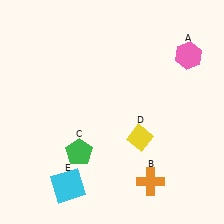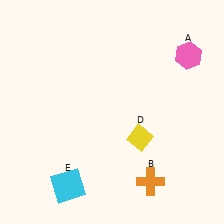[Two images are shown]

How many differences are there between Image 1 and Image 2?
There is 1 difference between the two images.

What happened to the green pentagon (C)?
The green pentagon (C) was removed in Image 2. It was in the bottom-left area of Image 1.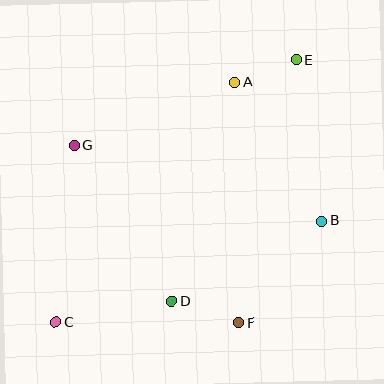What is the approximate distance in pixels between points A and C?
The distance between A and C is approximately 299 pixels.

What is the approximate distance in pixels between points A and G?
The distance between A and G is approximately 173 pixels.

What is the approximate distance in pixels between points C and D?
The distance between C and D is approximately 118 pixels.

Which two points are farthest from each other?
Points C and E are farthest from each other.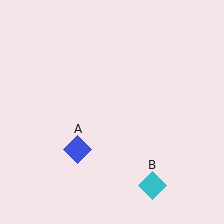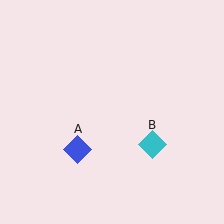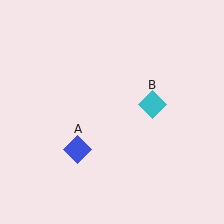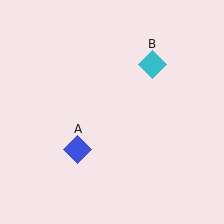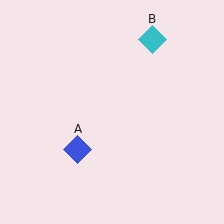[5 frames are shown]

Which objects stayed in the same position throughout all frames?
Blue diamond (object A) remained stationary.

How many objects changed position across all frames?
1 object changed position: cyan diamond (object B).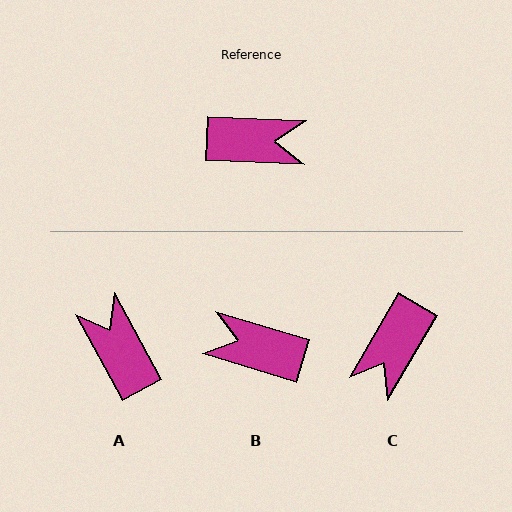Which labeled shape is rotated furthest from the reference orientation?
B, about 165 degrees away.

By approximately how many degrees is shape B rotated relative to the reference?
Approximately 165 degrees counter-clockwise.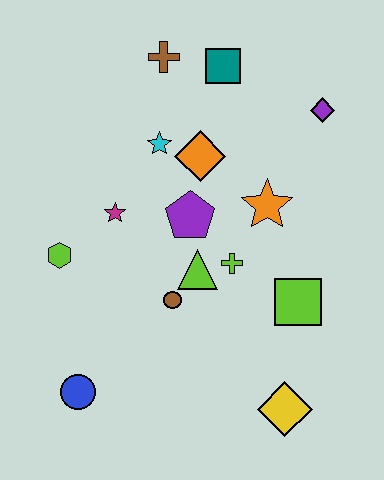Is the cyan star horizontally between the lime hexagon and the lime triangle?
Yes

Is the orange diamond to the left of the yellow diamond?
Yes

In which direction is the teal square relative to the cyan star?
The teal square is above the cyan star.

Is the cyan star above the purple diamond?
No